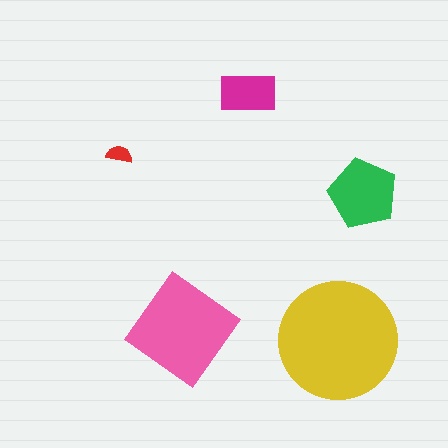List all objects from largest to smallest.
The yellow circle, the pink diamond, the green pentagon, the magenta rectangle, the red semicircle.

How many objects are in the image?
There are 5 objects in the image.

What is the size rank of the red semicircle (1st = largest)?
5th.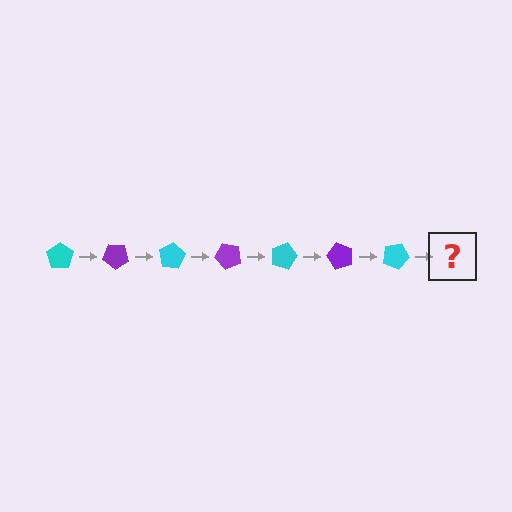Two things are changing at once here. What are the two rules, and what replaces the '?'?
The two rules are that it rotates 40 degrees each step and the color cycles through cyan and purple. The '?' should be a purple pentagon, rotated 280 degrees from the start.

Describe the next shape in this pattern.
It should be a purple pentagon, rotated 280 degrees from the start.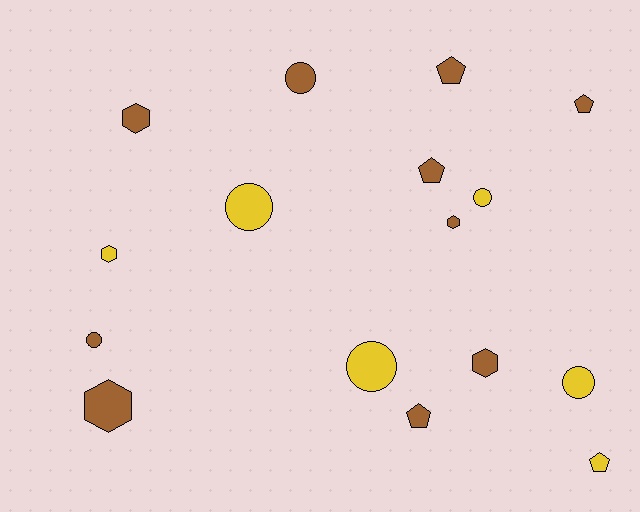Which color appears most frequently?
Brown, with 10 objects.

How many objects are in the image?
There are 16 objects.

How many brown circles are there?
There are 2 brown circles.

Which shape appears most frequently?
Circle, with 6 objects.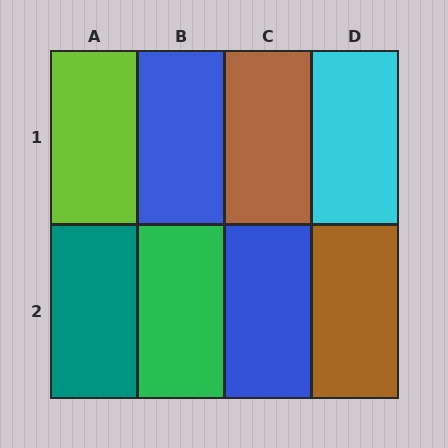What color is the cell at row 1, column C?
Brown.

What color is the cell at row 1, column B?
Blue.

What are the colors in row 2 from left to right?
Teal, green, blue, brown.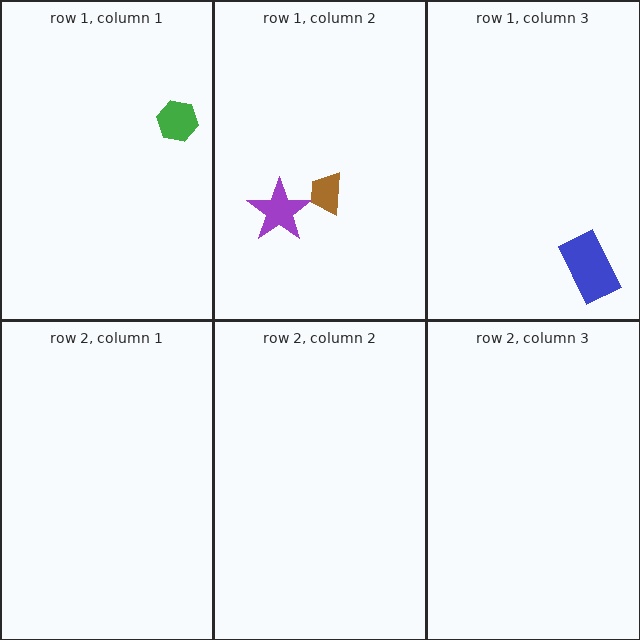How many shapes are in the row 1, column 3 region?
1.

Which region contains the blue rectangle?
The row 1, column 3 region.